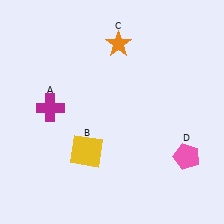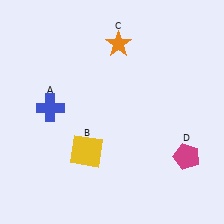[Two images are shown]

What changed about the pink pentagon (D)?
In Image 1, D is pink. In Image 2, it changed to magenta.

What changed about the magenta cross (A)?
In Image 1, A is magenta. In Image 2, it changed to blue.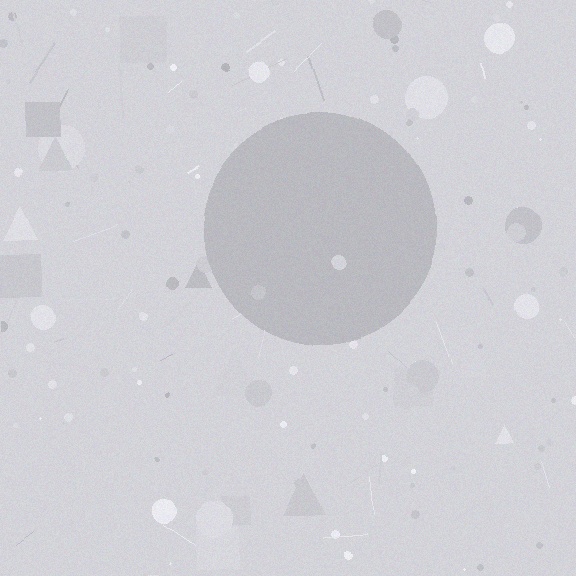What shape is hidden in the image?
A circle is hidden in the image.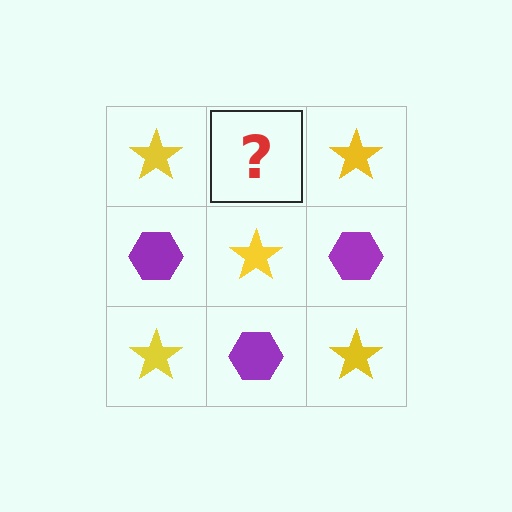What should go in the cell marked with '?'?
The missing cell should contain a purple hexagon.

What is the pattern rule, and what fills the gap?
The rule is that it alternates yellow star and purple hexagon in a checkerboard pattern. The gap should be filled with a purple hexagon.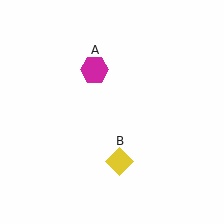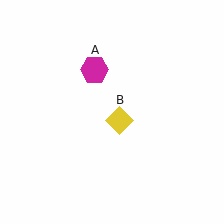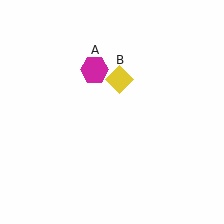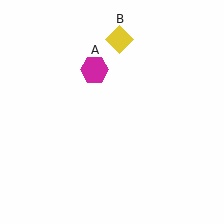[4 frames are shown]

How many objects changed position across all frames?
1 object changed position: yellow diamond (object B).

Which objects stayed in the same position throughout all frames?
Magenta hexagon (object A) remained stationary.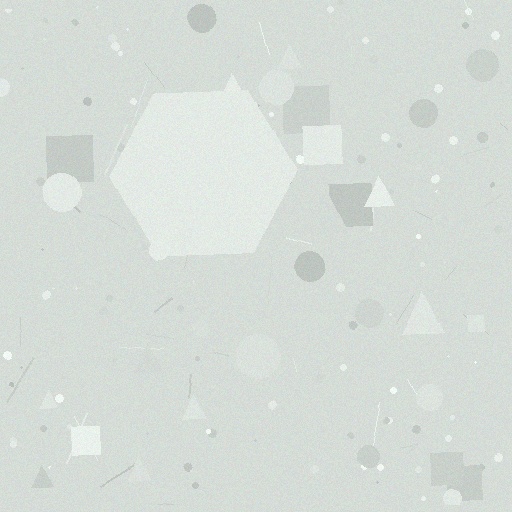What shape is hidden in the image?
A hexagon is hidden in the image.